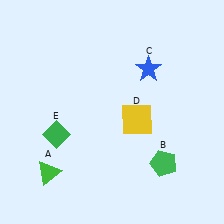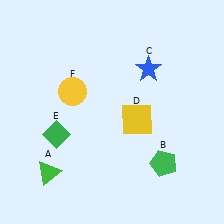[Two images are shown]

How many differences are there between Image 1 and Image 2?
There is 1 difference between the two images.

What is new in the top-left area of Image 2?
A yellow circle (F) was added in the top-left area of Image 2.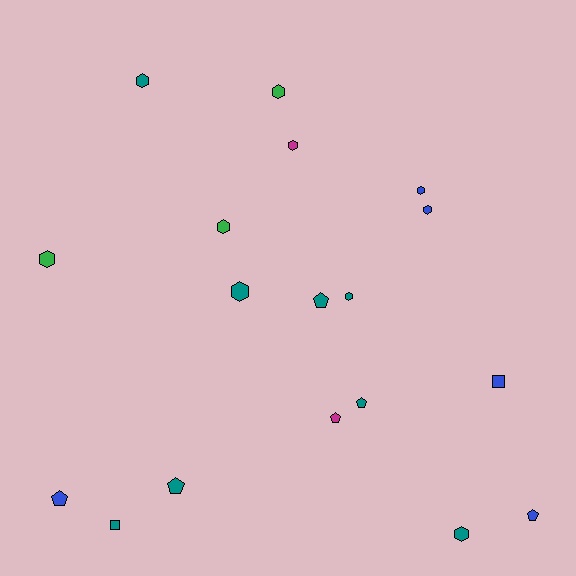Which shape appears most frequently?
Hexagon, with 10 objects.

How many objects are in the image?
There are 18 objects.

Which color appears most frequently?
Teal, with 8 objects.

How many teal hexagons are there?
There are 4 teal hexagons.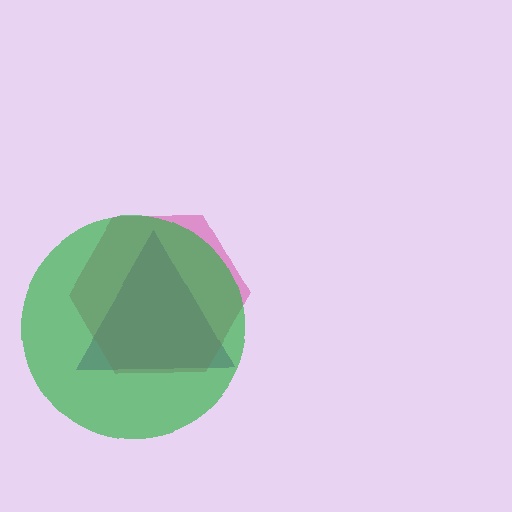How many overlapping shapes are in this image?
There are 3 overlapping shapes in the image.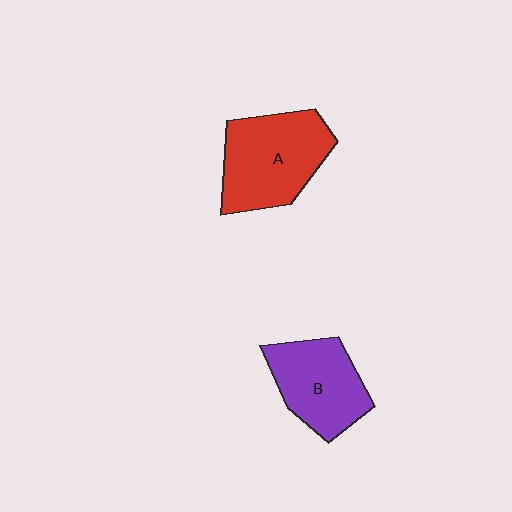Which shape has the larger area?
Shape A (red).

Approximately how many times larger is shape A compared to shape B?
Approximately 1.2 times.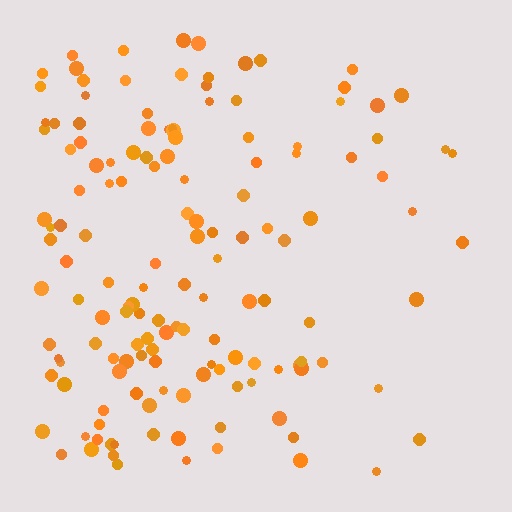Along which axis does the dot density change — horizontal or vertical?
Horizontal.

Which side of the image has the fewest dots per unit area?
The right.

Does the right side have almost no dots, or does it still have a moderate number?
Still a moderate number, just noticeably fewer than the left.